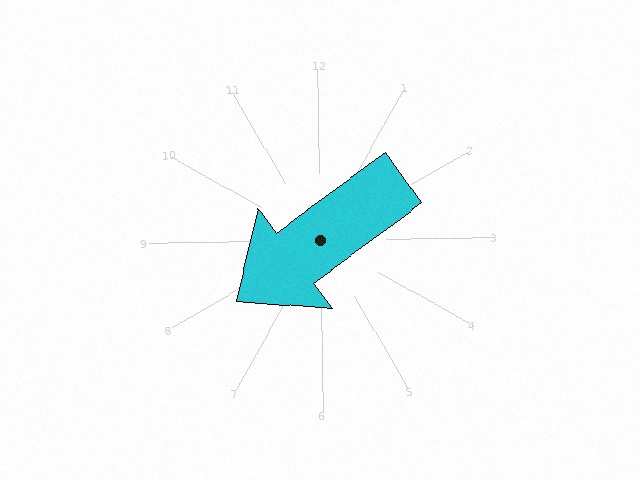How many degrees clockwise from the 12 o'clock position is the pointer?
Approximately 234 degrees.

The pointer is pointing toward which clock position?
Roughly 8 o'clock.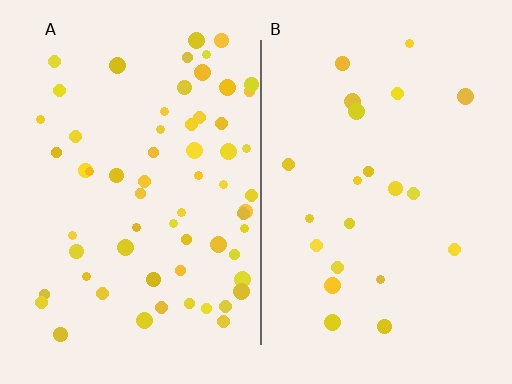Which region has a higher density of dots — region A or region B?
A (the left).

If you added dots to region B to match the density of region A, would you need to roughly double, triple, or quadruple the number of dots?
Approximately triple.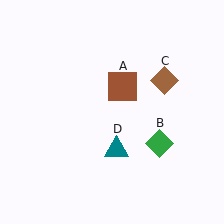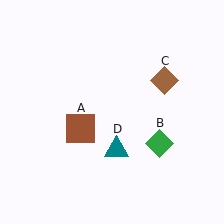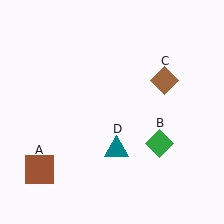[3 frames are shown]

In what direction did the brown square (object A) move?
The brown square (object A) moved down and to the left.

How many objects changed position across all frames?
1 object changed position: brown square (object A).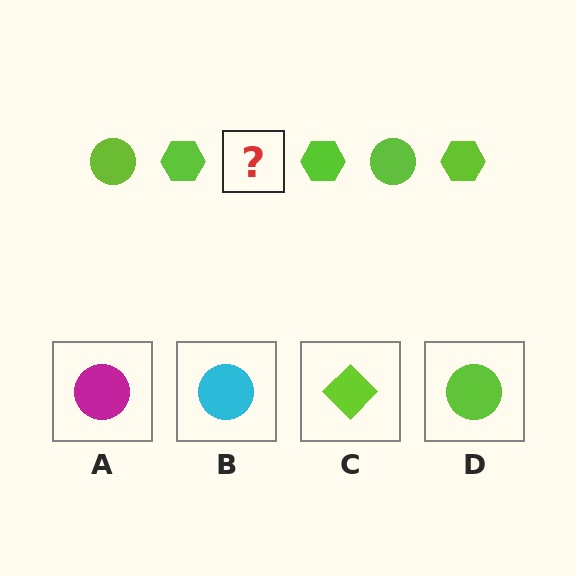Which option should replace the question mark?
Option D.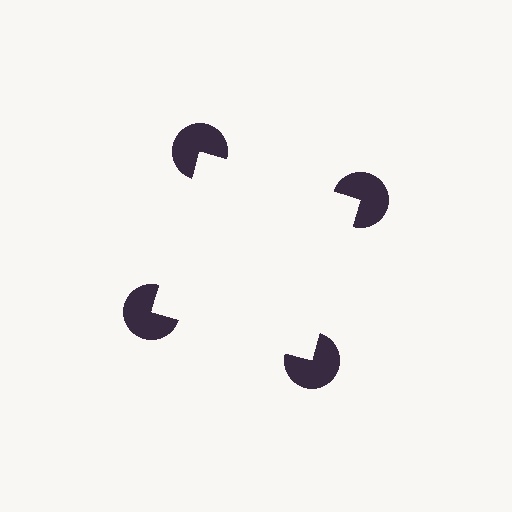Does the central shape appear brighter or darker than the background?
It typically appears slightly brighter than the background, even though no actual brightness change is drawn.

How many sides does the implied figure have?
4 sides.